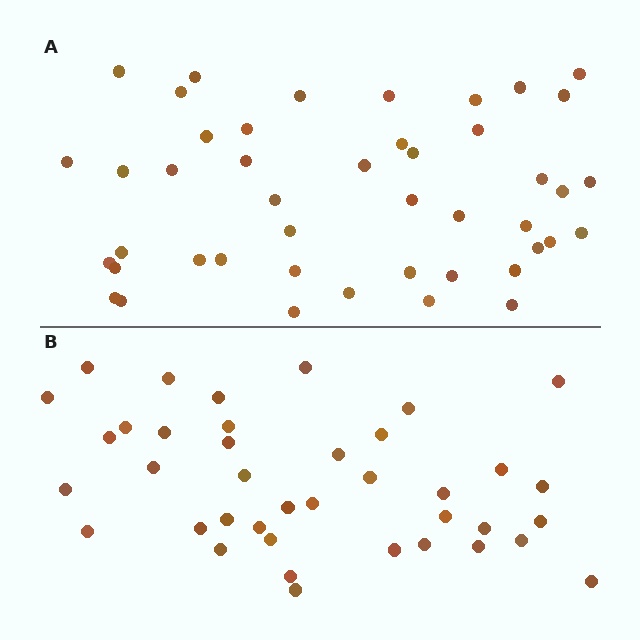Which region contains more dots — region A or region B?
Region A (the top region) has more dots.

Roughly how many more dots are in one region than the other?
Region A has about 6 more dots than region B.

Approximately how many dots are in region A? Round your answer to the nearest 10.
About 40 dots. (The exact count is 45, which rounds to 40.)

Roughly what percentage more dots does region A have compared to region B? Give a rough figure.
About 15% more.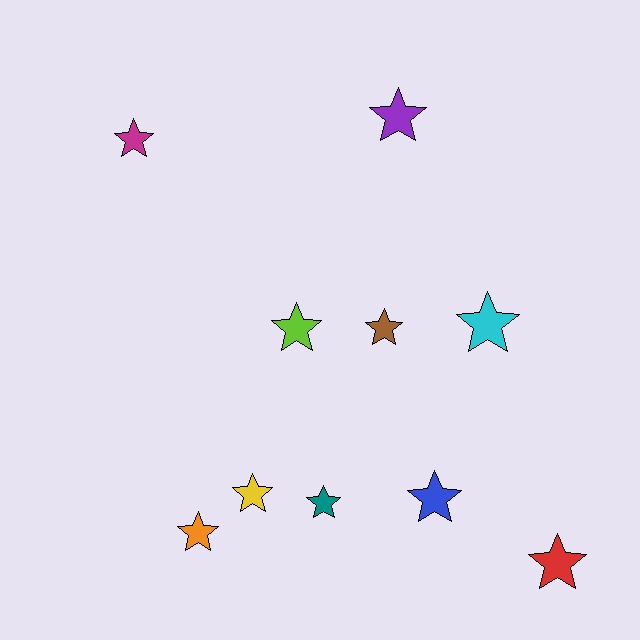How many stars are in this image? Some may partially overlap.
There are 10 stars.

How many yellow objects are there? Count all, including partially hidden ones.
There is 1 yellow object.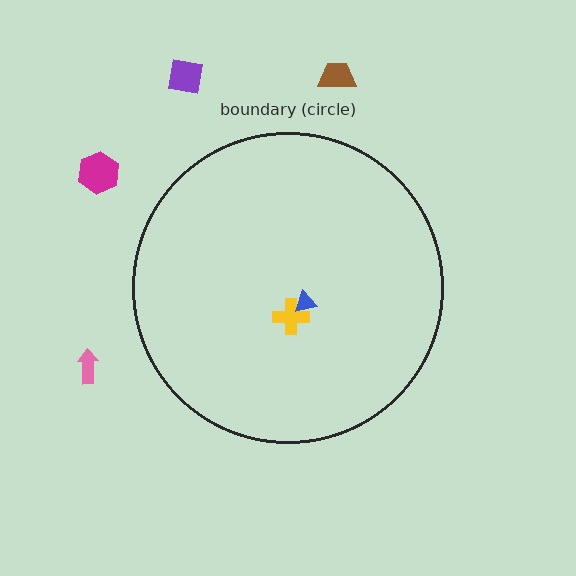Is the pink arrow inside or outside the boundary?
Outside.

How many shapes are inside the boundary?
2 inside, 4 outside.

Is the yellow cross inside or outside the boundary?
Inside.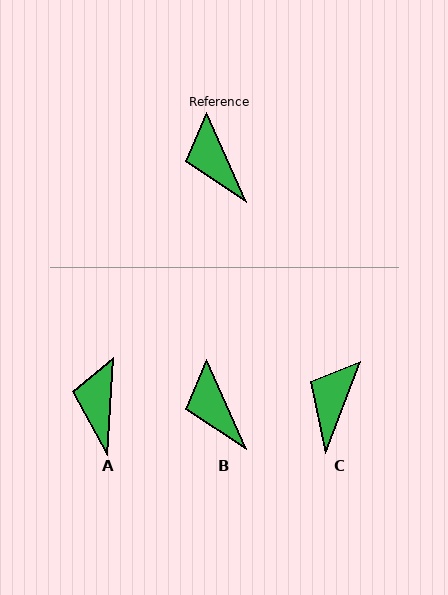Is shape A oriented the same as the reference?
No, it is off by about 27 degrees.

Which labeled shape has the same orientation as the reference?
B.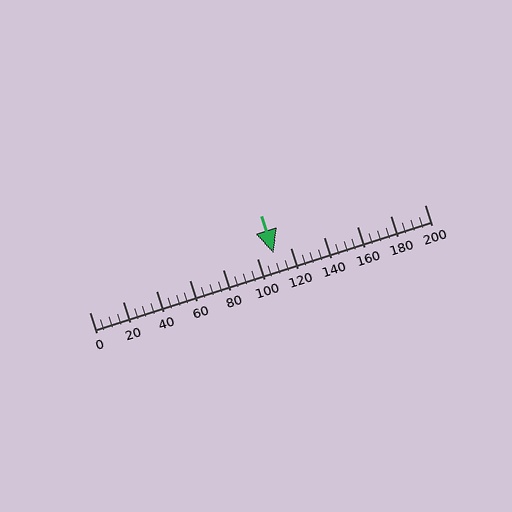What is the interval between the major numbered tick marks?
The major tick marks are spaced 20 units apart.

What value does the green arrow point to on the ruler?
The green arrow points to approximately 110.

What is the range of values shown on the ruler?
The ruler shows values from 0 to 200.